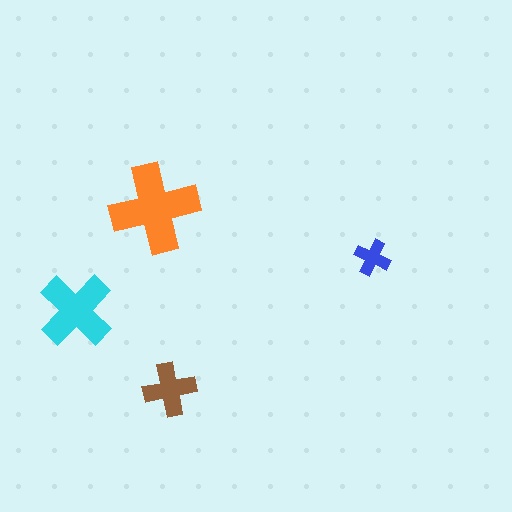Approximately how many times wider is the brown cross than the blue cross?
About 1.5 times wider.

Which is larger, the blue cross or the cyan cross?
The cyan one.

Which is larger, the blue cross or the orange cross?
The orange one.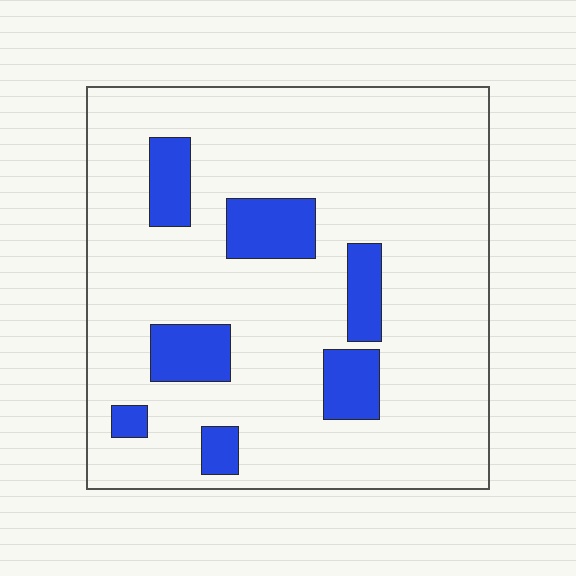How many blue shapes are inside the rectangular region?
7.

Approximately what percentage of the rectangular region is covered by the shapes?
Approximately 15%.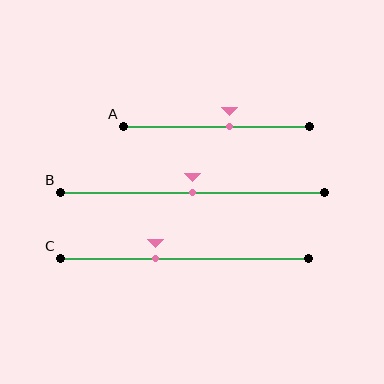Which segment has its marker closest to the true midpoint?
Segment B has its marker closest to the true midpoint.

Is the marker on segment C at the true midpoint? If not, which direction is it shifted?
No, the marker on segment C is shifted to the left by about 12% of the segment length.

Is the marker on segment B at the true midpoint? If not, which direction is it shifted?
Yes, the marker on segment B is at the true midpoint.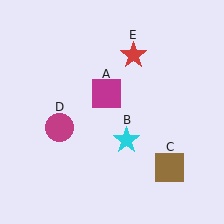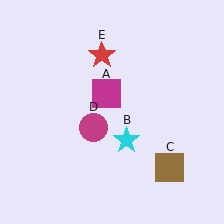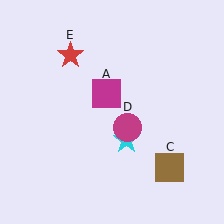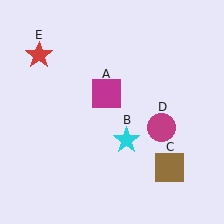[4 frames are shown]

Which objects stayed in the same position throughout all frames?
Magenta square (object A) and cyan star (object B) and brown square (object C) remained stationary.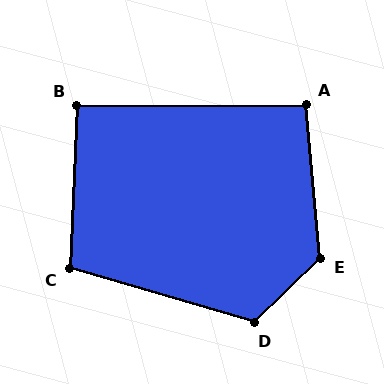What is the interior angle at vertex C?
Approximately 104 degrees (obtuse).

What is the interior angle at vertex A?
Approximately 95 degrees (approximately right).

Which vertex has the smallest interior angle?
B, at approximately 93 degrees.